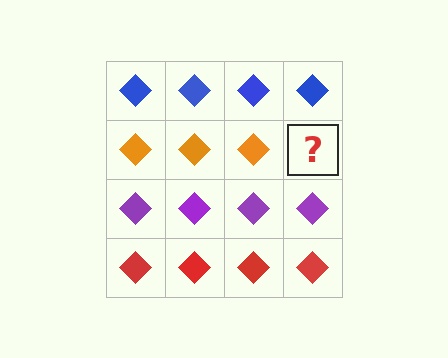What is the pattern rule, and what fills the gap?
The rule is that each row has a consistent color. The gap should be filled with an orange diamond.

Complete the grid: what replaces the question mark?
The question mark should be replaced with an orange diamond.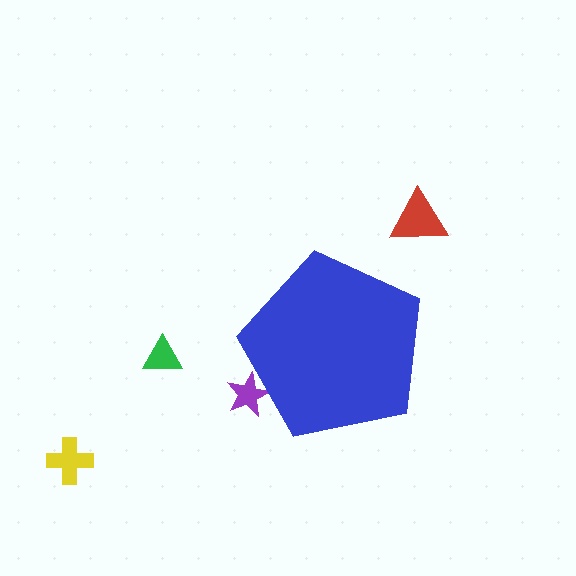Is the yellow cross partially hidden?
No, the yellow cross is fully visible.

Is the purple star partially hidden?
Yes, the purple star is partially hidden behind the blue pentagon.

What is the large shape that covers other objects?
A blue pentagon.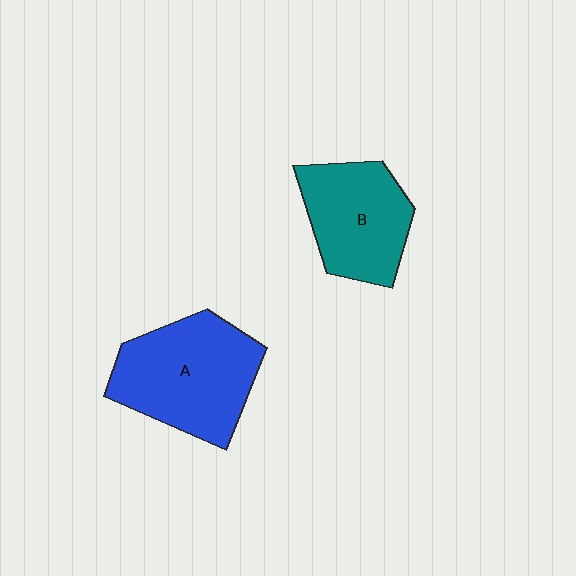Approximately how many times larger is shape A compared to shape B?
Approximately 1.3 times.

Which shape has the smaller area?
Shape B (teal).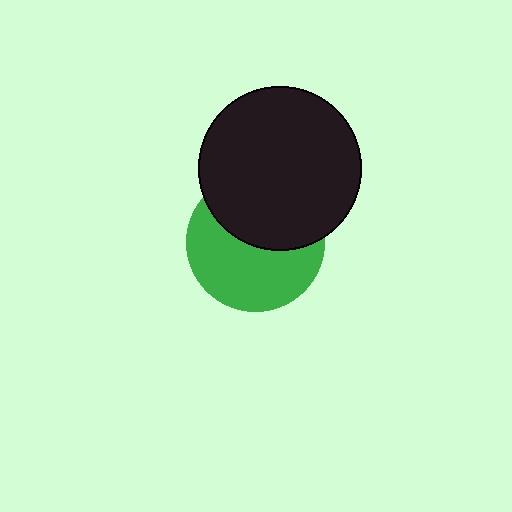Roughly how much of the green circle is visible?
About half of it is visible (roughly 55%).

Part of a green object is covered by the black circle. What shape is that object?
It is a circle.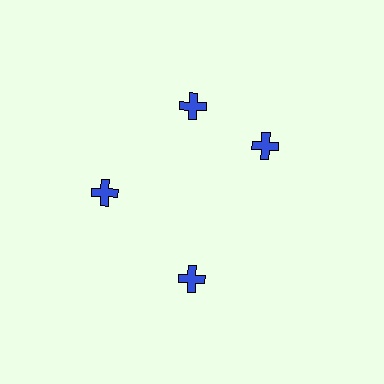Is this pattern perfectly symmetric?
No. The 4 blue crosses are arranged in a ring, but one element near the 3 o'clock position is rotated out of alignment along the ring, breaking the 4-fold rotational symmetry.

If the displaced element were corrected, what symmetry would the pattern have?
It would have 4-fold rotational symmetry — the pattern would map onto itself every 90 degrees.